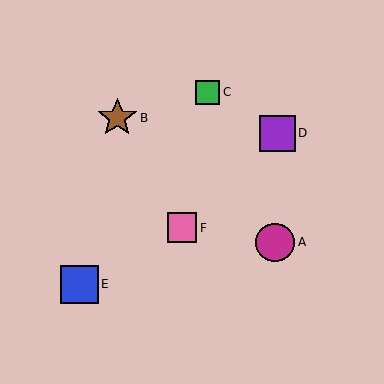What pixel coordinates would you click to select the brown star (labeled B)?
Click at (117, 118) to select the brown star B.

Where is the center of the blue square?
The center of the blue square is at (79, 284).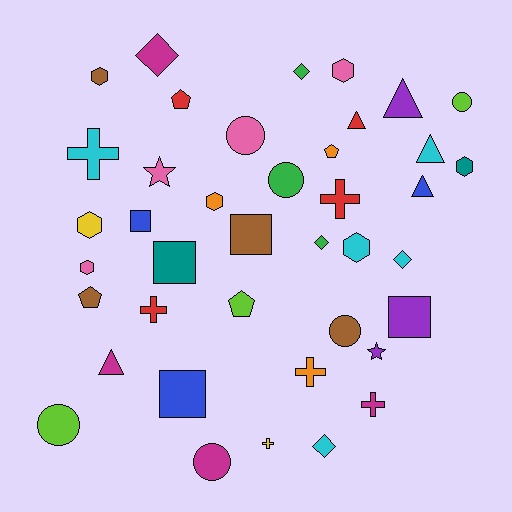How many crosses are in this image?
There are 6 crosses.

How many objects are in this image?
There are 40 objects.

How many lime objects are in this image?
There are 3 lime objects.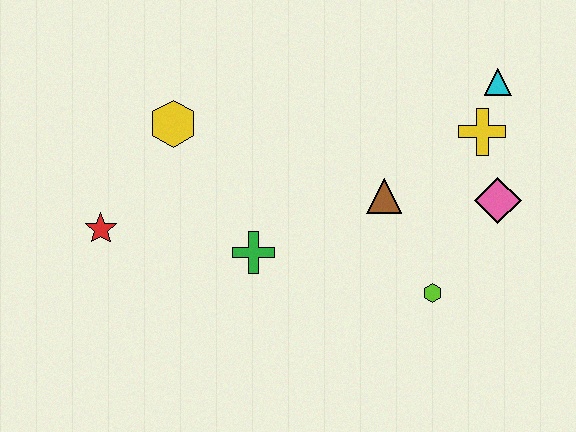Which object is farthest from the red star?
The cyan triangle is farthest from the red star.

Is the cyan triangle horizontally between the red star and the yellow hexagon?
No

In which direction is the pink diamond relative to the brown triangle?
The pink diamond is to the right of the brown triangle.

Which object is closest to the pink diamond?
The yellow cross is closest to the pink diamond.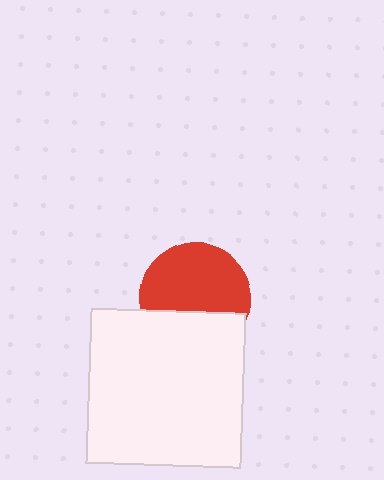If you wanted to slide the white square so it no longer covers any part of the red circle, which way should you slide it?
Slide it down — that is the most direct way to separate the two shapes.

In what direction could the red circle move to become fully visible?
The red circle could move up. That would shift it out from behind the white square entirely.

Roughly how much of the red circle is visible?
About half of it is visible (roughly 65%).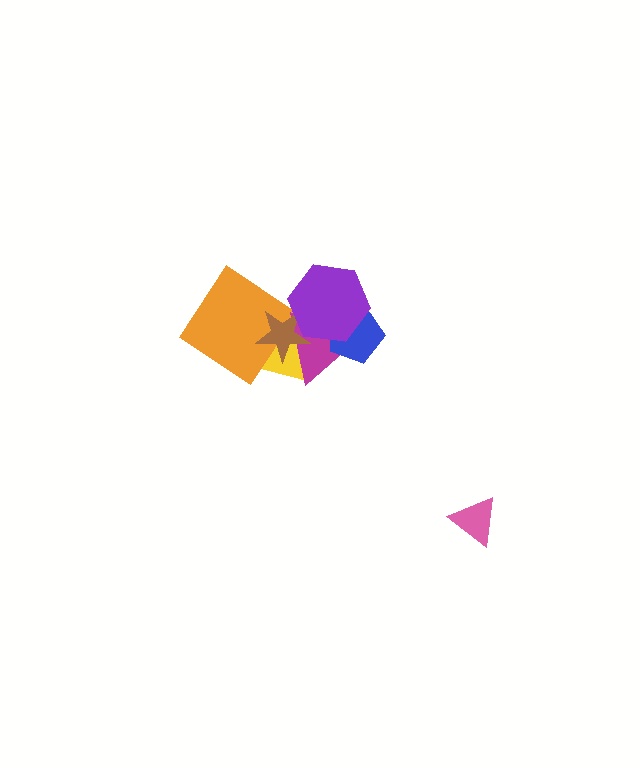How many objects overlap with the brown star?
4 objects overlap with the brown star.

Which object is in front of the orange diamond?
The brown star is in front of the orange diamond.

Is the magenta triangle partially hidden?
Yes, it is partially covered by another shape.